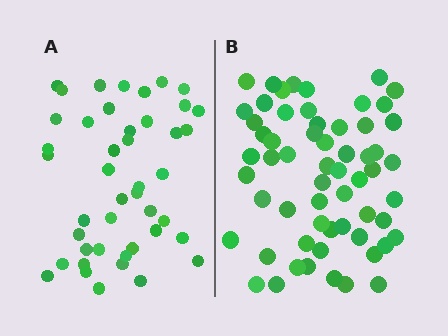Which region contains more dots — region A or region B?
Region B (the right region) has more dots.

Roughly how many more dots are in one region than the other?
Region B has approximately 15 more dots than region A.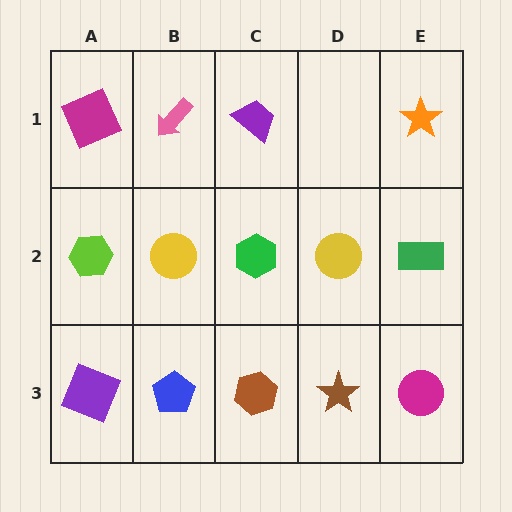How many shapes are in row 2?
5 shapes.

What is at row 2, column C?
A green hexagon.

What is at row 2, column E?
A green rectangle.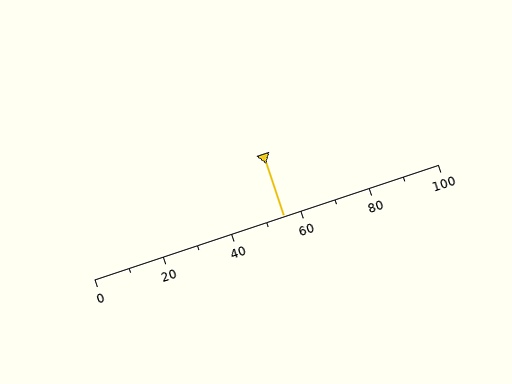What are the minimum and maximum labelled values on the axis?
The axis runs from 0 to 100.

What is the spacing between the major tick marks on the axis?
The major ticks are spaced 20 apart.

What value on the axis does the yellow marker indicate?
The marker indicates approximately 55.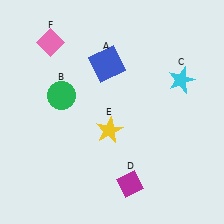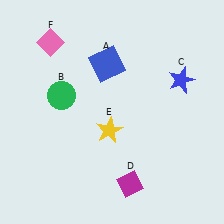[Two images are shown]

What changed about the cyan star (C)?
In Image 1, C is cyan. In Image 2, it changed to blue.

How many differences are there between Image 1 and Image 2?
There is 1 difference between the two images.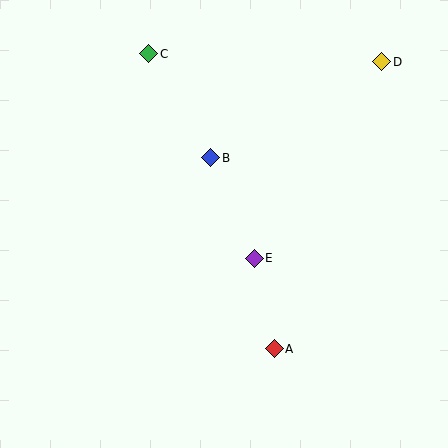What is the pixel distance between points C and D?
The distance between C and D is 233 pixels.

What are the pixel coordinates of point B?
Point B is at (211, 158).